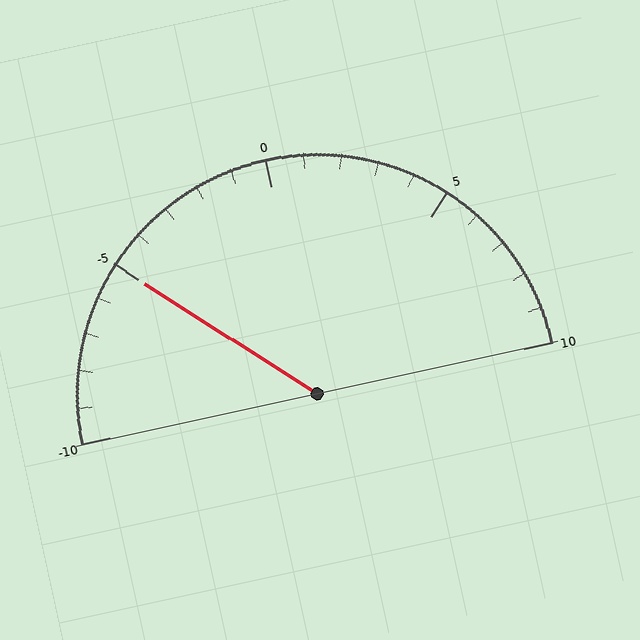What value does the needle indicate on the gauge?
The needle indicates approximately -5.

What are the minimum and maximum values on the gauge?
The gauge ranges from -10 to 10.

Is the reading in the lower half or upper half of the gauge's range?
The reading is in the lower half of the range (-10 to 10).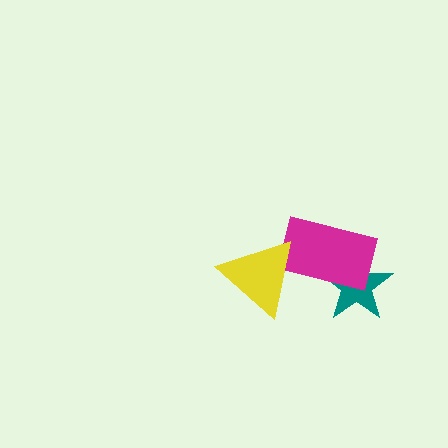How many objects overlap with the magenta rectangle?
2 objects overlap with the magenta rectangle.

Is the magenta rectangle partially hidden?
Yes, it is partially covered by another shape.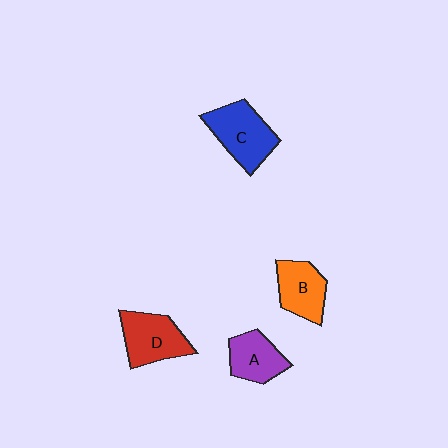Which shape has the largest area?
Shape C (blue).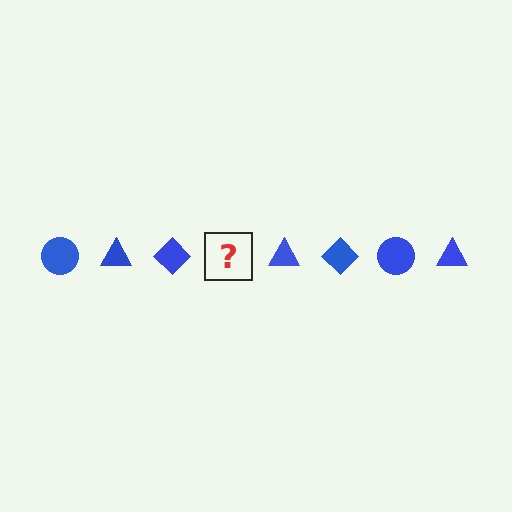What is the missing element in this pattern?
The missing element is a blue circle.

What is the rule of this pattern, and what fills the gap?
The rule is that the pattern cycles through circle, triangle, diamond shapes in blue. The gap should be filled with a blue circle.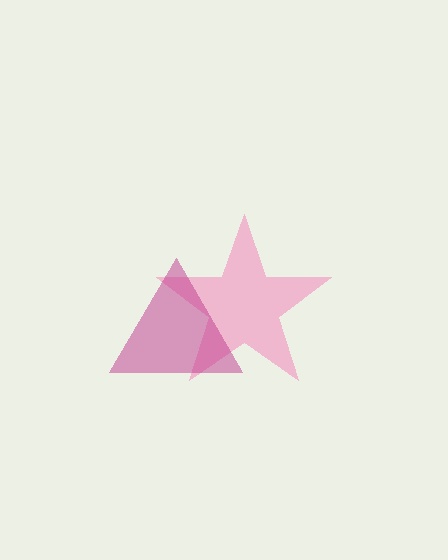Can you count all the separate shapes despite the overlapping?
Yes, there are 2 separate shapes.